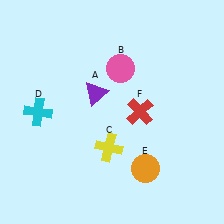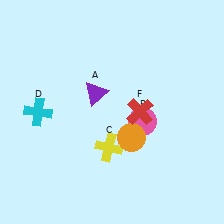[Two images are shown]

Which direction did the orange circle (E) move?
The orange circle (E) moved up.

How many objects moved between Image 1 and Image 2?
2 objects moved between the two images.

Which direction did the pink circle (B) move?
The pink circle (B) moved down.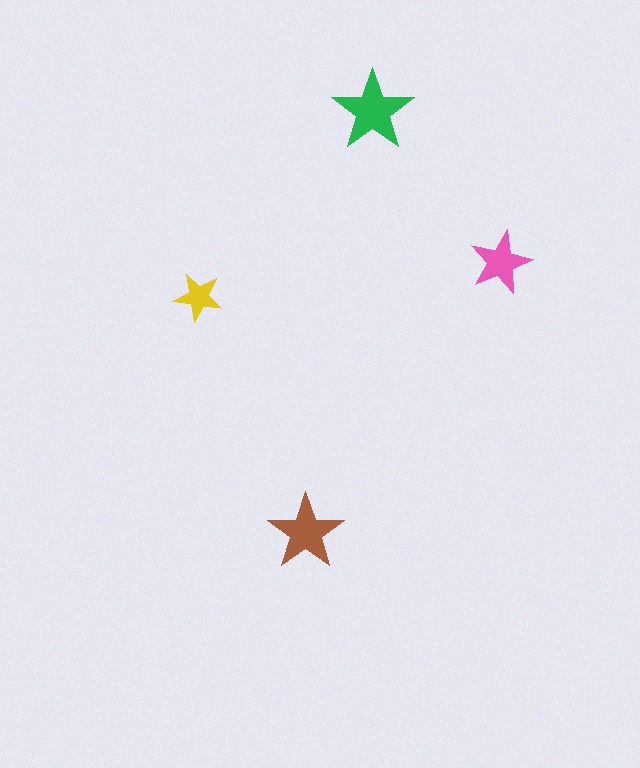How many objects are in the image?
There are 4 objects in the image.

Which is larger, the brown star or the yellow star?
The brown one.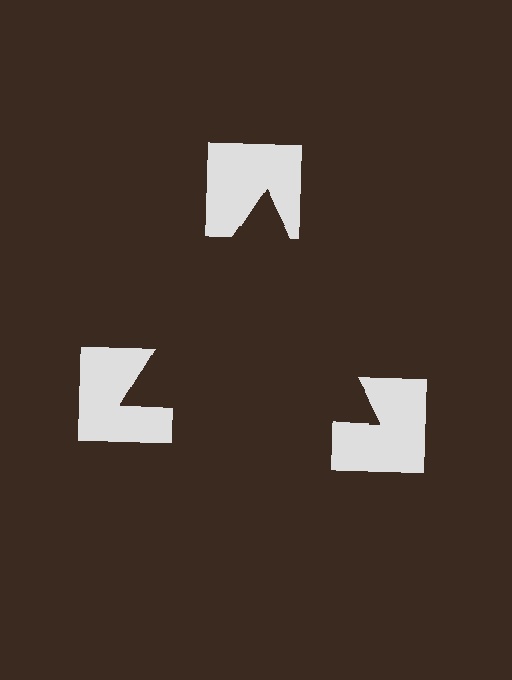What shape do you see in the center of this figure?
An illusory triangle — its edges are inferred from the aligned wedge cuts in the notched squares, not physically drawn.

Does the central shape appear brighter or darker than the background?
It typically appears slightly darker than the background, even though no actual brightness change is drawn.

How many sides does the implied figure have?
3 sides.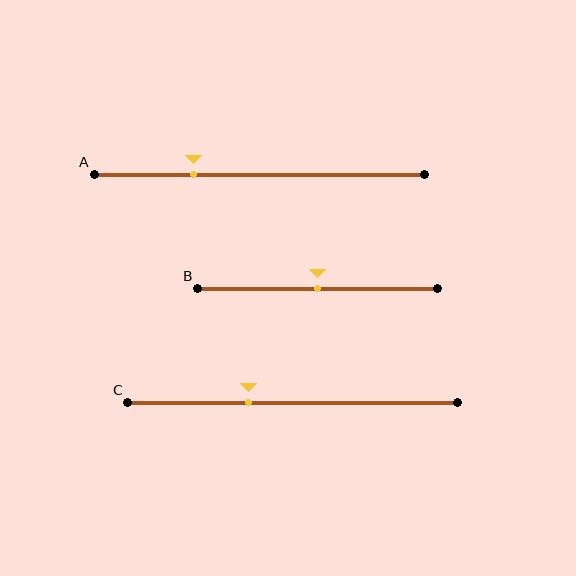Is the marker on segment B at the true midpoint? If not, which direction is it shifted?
Yes, the marker on segment B is at the true midpoint.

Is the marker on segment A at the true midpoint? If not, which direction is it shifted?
No, the marker on segment A is shifted to the left by about 20% of the segment length.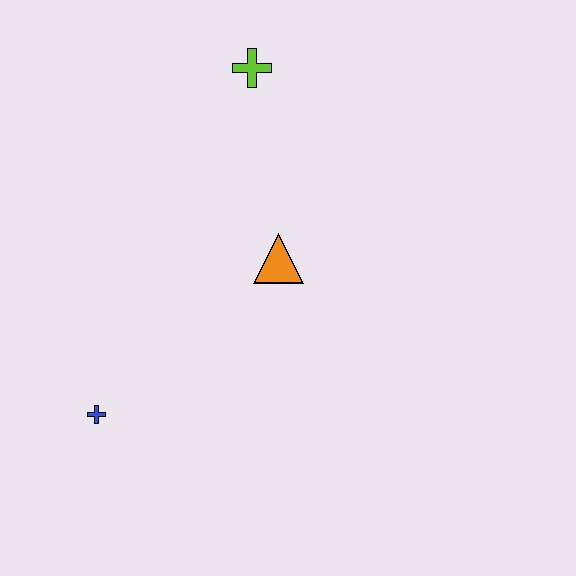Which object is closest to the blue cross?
The orange triangle is closest to the blue cross.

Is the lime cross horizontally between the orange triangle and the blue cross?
Yes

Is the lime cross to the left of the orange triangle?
Yes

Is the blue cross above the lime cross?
No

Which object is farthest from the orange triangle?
The blue cross is farthest from the orange triangle.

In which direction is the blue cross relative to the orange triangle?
The blue cross is to the left of the orange triangle.